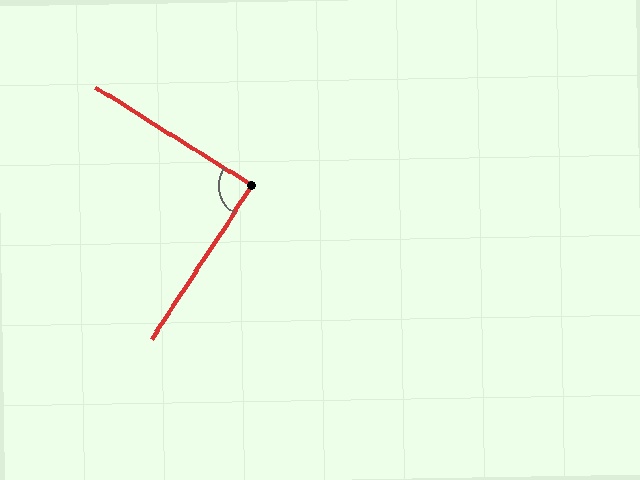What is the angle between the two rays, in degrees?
Approximately 89 degrees.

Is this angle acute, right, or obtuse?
It is approximately a right angle.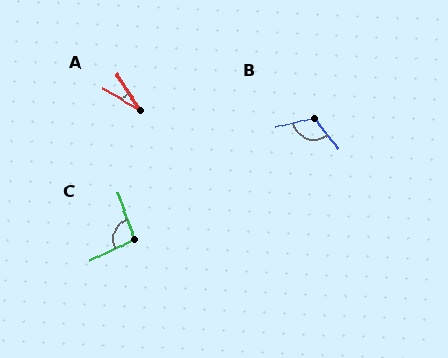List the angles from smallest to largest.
A (26°), C (96°), B (116°).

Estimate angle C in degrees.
Approximately 96 degrees.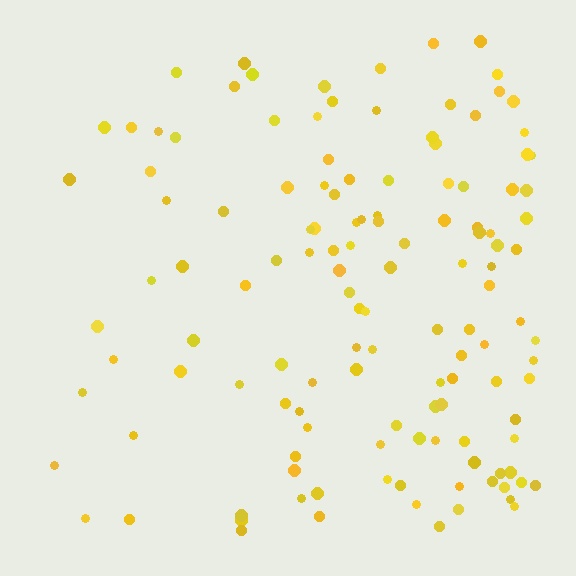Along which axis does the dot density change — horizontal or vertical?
Horizontal.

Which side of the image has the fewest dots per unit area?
The left.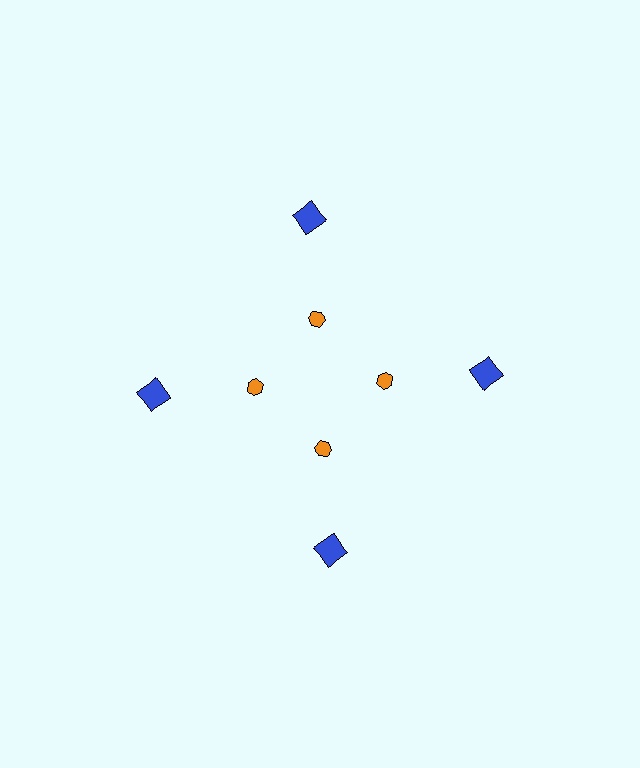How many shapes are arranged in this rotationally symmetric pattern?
There are 8 shapes, arranged in 4 groups of 2.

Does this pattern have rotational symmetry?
Yes, this pattern has 4-fold rotational symmetry. It looks the same after rotating 90 degrees around the center.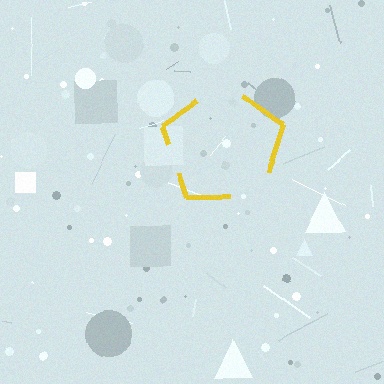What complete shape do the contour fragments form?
The contour fragments form a pentagon.